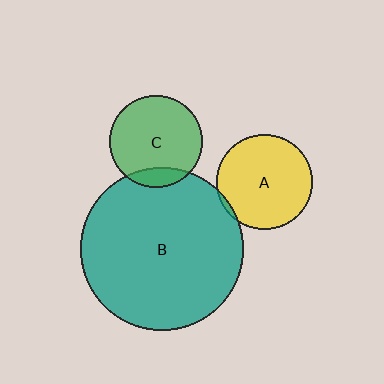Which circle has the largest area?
Circle B (teal).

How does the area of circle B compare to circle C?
Approximately 3.1 times.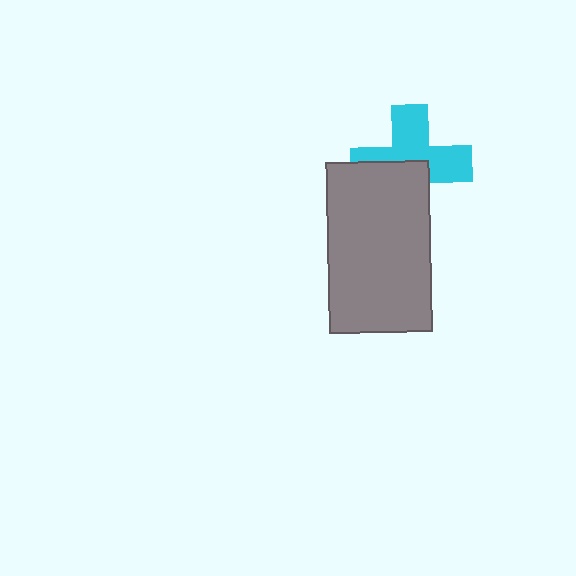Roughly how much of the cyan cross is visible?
About half of it is visible (roughly 56%).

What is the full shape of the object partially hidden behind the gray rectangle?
The partially hidden object is a cyan cross.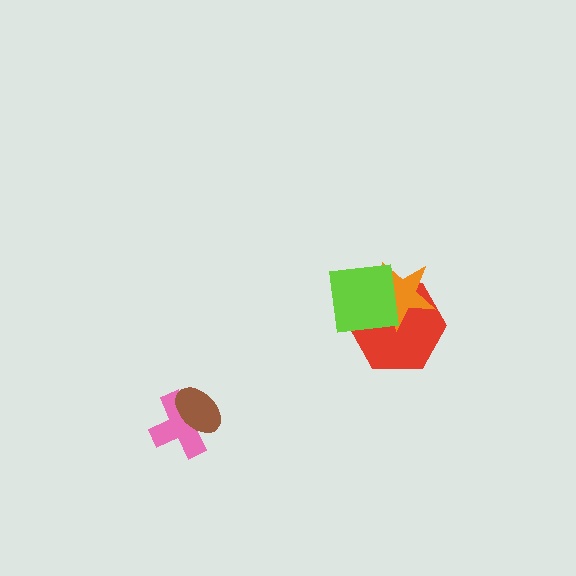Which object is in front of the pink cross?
The brown ellipse is in front of the pink cross.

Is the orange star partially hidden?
Yes, it is partially covered by another shape.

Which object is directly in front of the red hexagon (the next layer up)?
The orange star is directly in front of the red hexagon.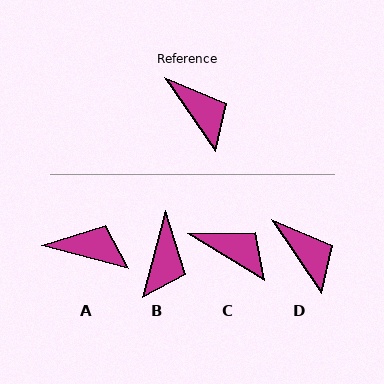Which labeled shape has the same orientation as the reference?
D.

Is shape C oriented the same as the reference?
No, it is off by about 24 degrees.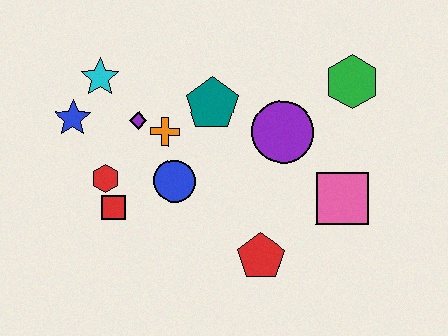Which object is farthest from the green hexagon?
The blue star is farthest from the green hexagon.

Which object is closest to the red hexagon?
The red square is closest to the red hexagon.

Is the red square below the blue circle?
Yes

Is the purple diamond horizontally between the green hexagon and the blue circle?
No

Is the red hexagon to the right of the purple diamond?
No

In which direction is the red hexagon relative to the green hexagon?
The red hexagon is to the left of the green hexagon.